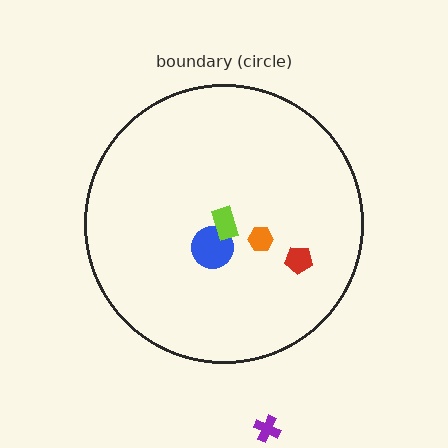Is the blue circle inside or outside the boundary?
Inside.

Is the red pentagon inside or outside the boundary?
Inside.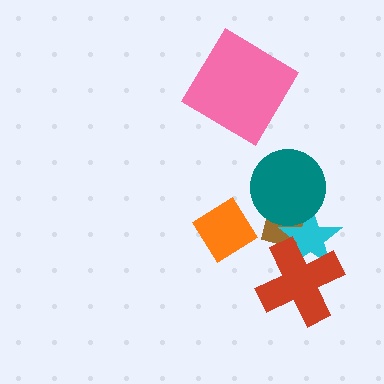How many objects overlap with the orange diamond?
0 objects overlap with the orange diamond.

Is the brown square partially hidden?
Yes, it is partially covered by another shape.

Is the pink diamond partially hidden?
No, no other shape covers it.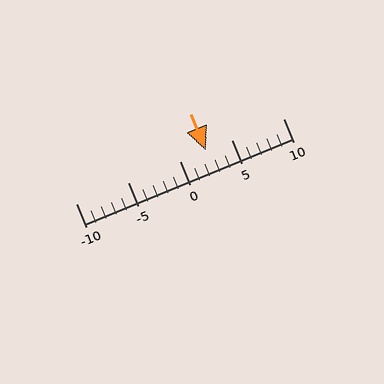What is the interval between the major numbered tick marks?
The major tick marks are spaced 5 units apart.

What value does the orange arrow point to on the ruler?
The orange arrow points to approximately 2.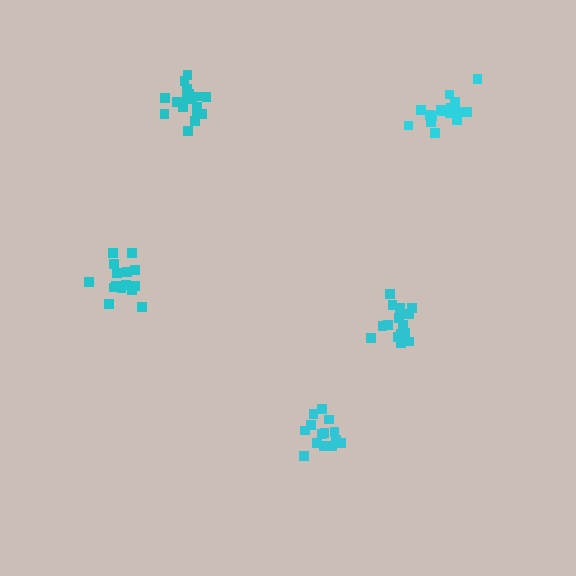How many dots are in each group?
Group 1: 14 dots, Group 2: 17 dots, Group 3: 19 dots, Group 4: 16 dots, Group 5: 15 dots (81 total).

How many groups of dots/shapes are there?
There are 5 groups.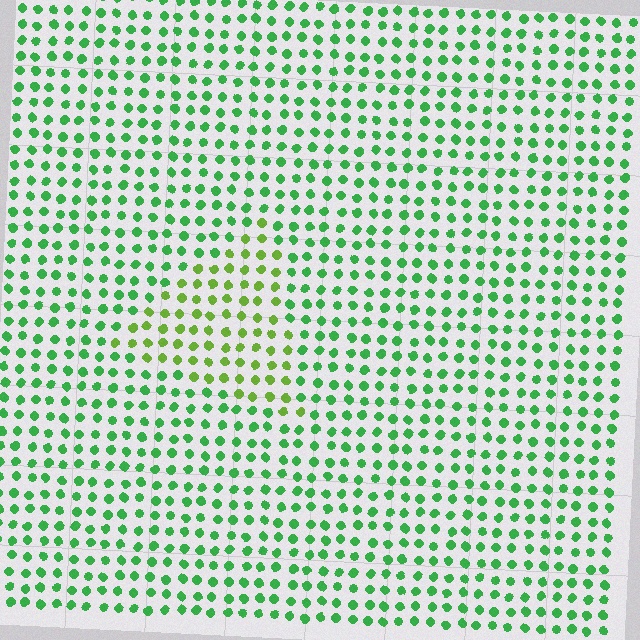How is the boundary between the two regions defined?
The boundary is defined purely by a slight shift in hue (about 35 degrees). Spacing, size, and orientation are identical on both sides.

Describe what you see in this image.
The image is filled with small green elements in a uniform arrangement. A triangle-shaped region is visible where the elements are tinted to a slightly different hue, forming a subtle color boundary.